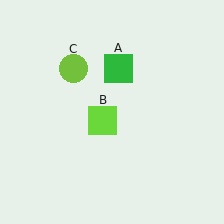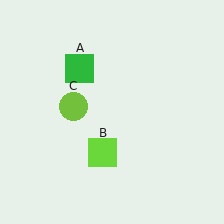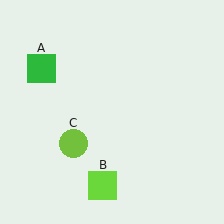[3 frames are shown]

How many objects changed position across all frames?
3 objects changed position: green square (object A), lime square (object B), lime circle (object C).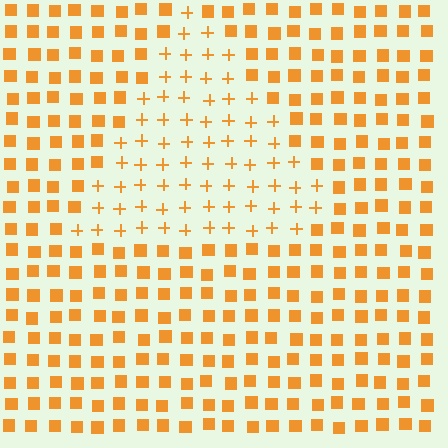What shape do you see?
I see a triangle.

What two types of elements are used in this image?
The image uses plus signs inside the triangle region and squares outside it.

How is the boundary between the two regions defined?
The boundary is defined by a change in element shape: plus signs inside vs. squares outside. All elements share the same color and spacing.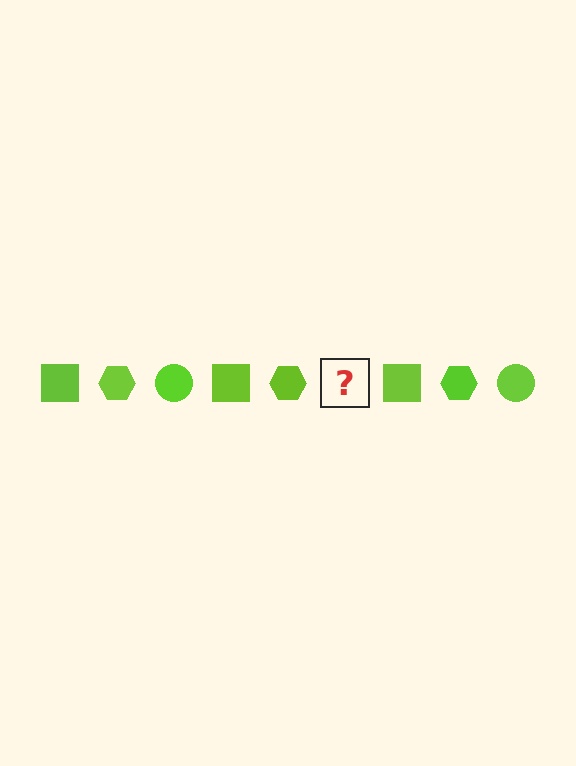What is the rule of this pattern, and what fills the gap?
The rule is that the pattern cycles through square, hexagon, circle shapes in lime. The gap should be filled with a lime circle.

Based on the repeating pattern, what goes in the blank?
The blank should be a lime circle.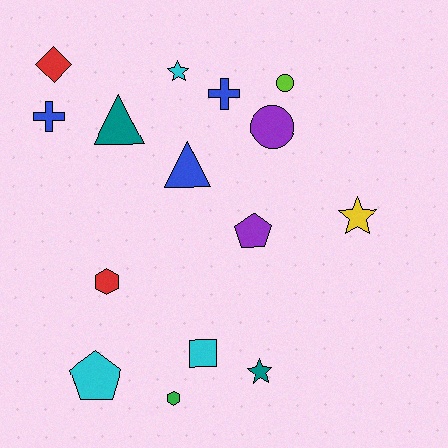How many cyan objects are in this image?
There are 3 cyan objects.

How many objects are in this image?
There are 15 objects.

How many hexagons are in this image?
There are 2 hexagons.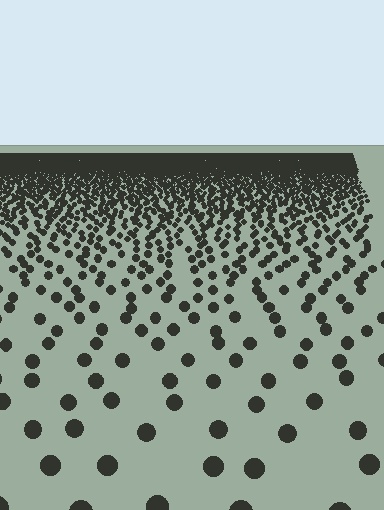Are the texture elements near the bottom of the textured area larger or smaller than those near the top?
Larger. Near the bottom, elements are closer to the viewer and appear at a bigger on-screen size.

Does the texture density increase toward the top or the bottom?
Density increases toward the top.